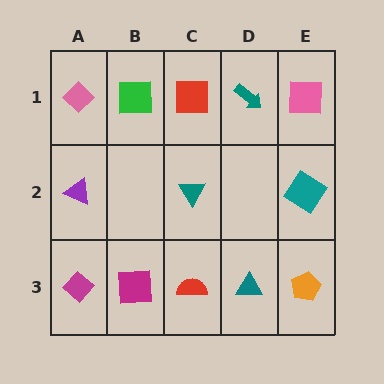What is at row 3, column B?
A magenta square.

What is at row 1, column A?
A pink diamond.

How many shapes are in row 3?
5 shapes.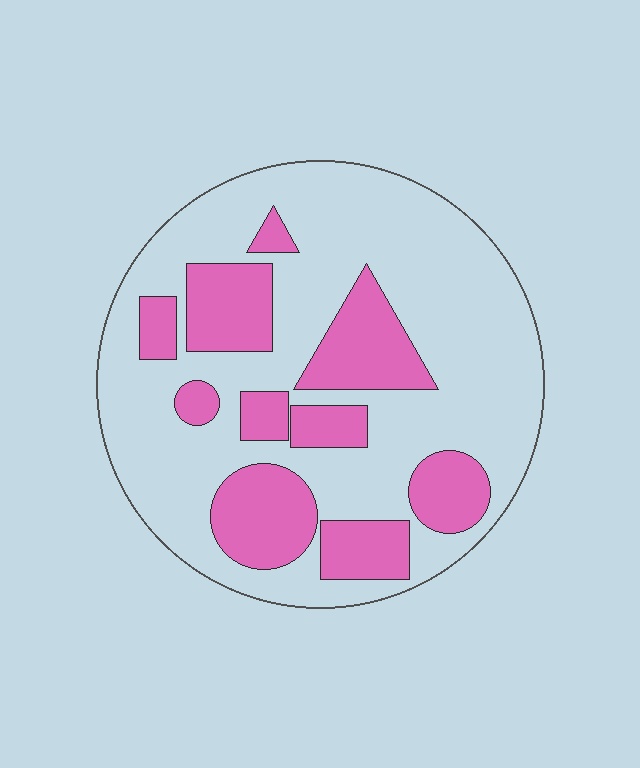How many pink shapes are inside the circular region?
10.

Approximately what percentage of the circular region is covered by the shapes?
Approximately 30%.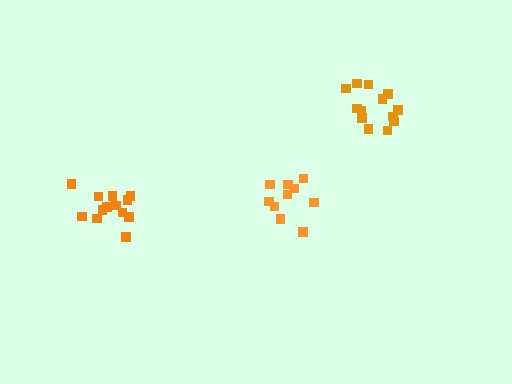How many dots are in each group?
Group 1: 10 dots, Group 2: 13 dots, Group 3: 13 dots (36 total).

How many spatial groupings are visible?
There are 3 spatial groupings.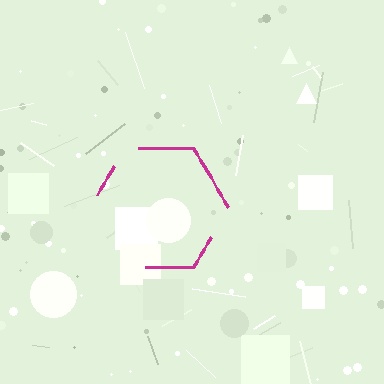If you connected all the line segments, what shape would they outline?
They would outline a hexagon.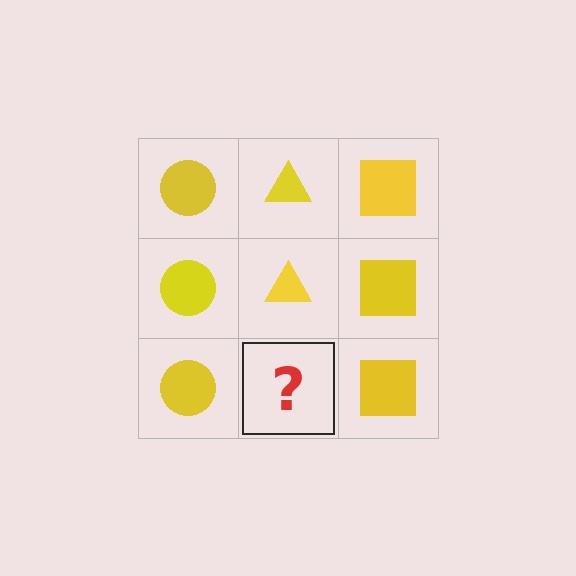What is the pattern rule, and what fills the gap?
The rule is that each column has a consistent shape. The gap should be filled with a yellow triangle.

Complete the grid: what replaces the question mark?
The question mark should be replaced with a yellow triangle.